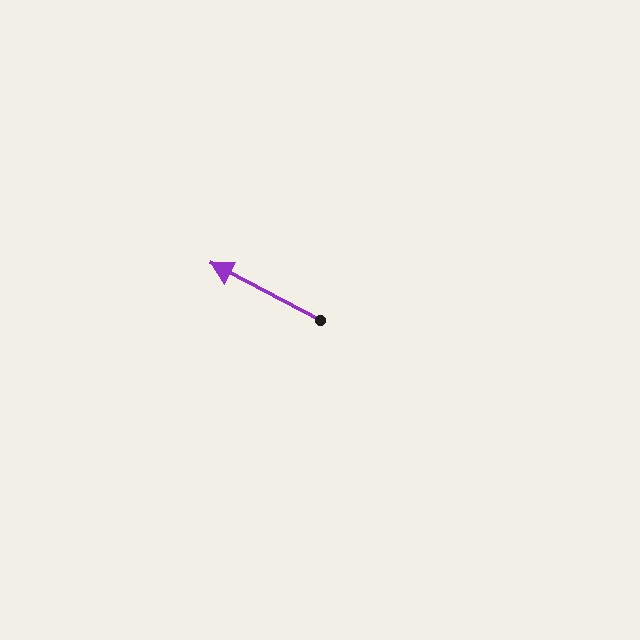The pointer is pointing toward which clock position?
Roughly 10 o'clock.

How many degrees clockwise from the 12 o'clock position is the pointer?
Approximately 297 degrees.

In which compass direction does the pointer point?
Northwest.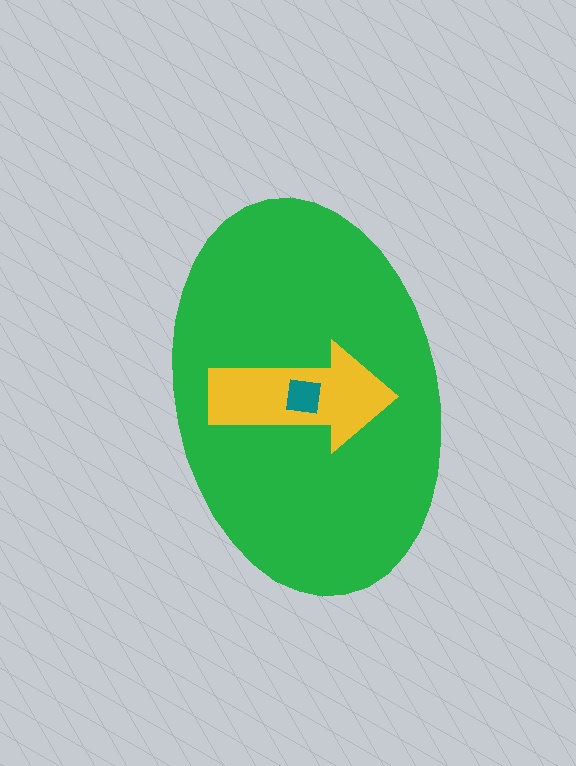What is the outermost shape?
The green ellipse.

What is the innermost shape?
The teal square.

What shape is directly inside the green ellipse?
The yellow arrow.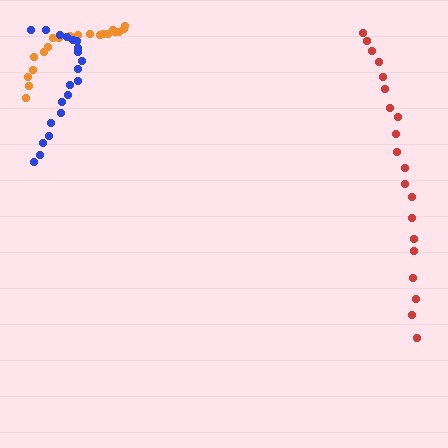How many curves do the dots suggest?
There are 3 distinct paths.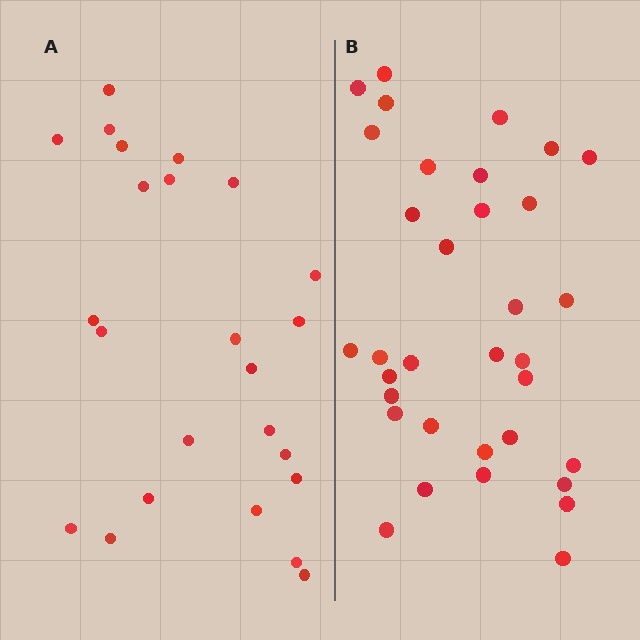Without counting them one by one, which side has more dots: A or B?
Region B (the right region) has more dots.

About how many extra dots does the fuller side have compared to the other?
Region B has roughly 10 or so more dots than region A.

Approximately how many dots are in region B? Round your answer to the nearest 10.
About 30 dots. (The exact count is 34, which rounds to 30.)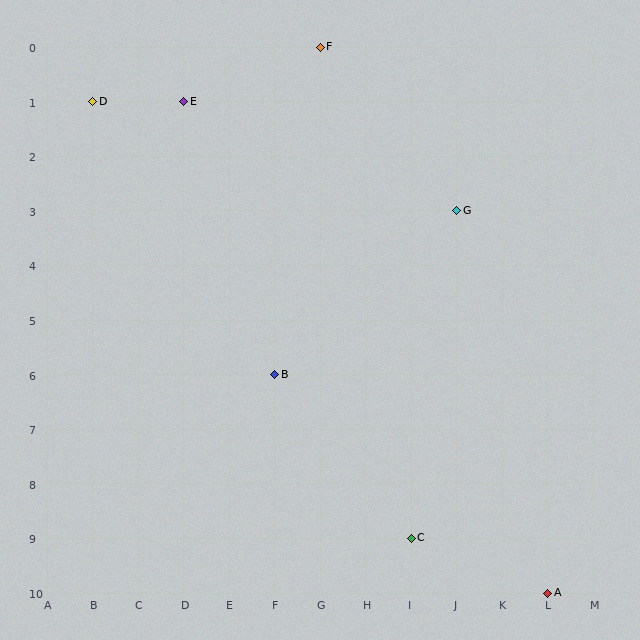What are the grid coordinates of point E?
Point E is at grid coordinates (D, 1).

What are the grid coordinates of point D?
Point D is at grid coordinates (B, 1).